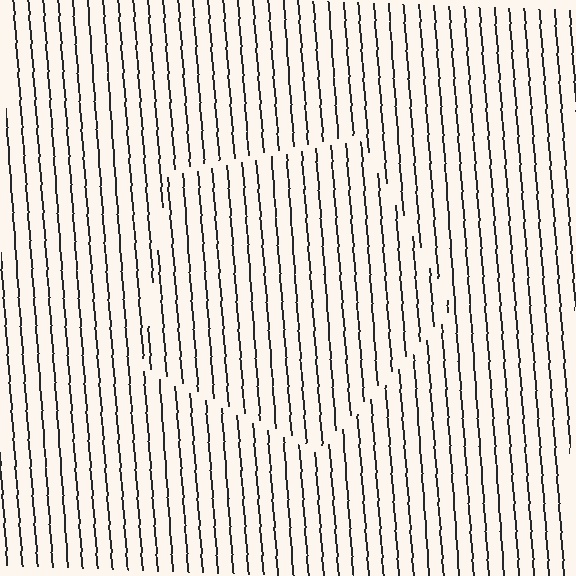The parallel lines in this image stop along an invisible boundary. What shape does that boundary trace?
An illusory pentagon. The interior of the shape contains the same grating, shifted by half a period — the contour is defined by the phase discontinuity where line-ends from the inner and outer gratings abut.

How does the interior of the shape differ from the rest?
The interior of the shape contains the same grating, shifted by half a period — the contour is defined by the phase discontinuity where line-ends from the inner and outer gratings abut.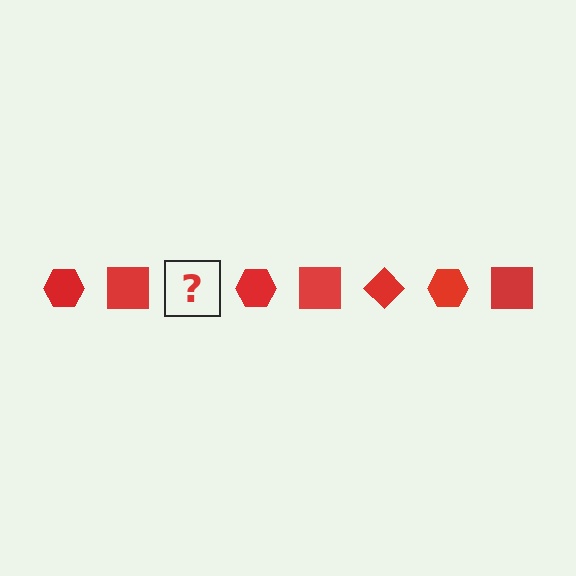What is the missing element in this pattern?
The missing element is a red diamond.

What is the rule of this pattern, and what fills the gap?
The rule is that the pattern cycles through hexagon, square, diamond shapes in red. The gap should be filled with a red diamond.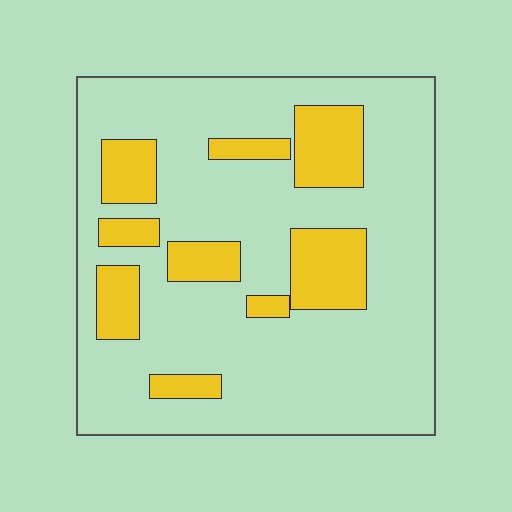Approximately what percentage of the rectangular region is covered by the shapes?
Approximately 20%.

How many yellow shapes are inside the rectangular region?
9.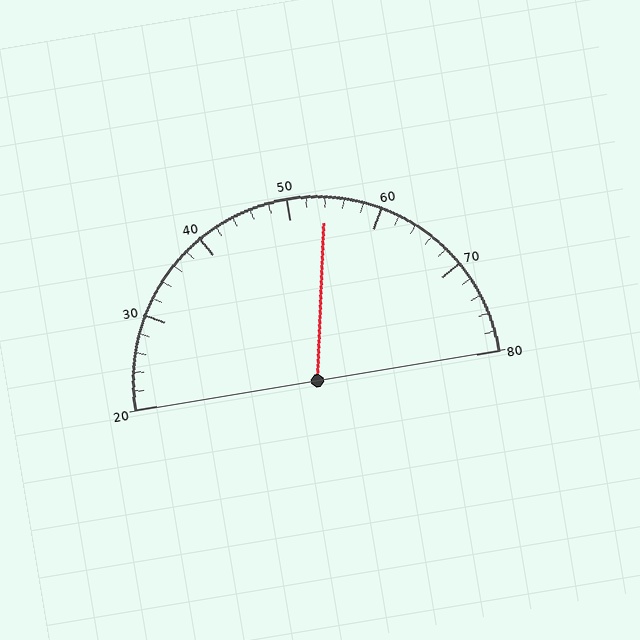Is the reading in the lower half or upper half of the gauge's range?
The reading is in the upper half of the range (20 to 80).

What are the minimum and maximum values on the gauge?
The gauge ranges from 20 to 80.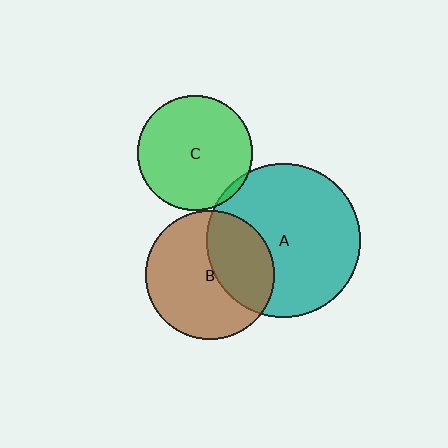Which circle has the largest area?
Circle A (teal).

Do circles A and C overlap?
Yes.